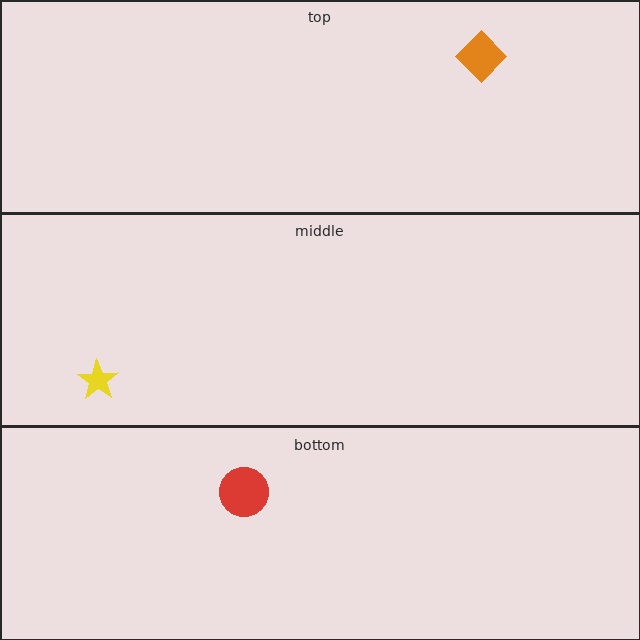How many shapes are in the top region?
1.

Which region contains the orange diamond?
The top region.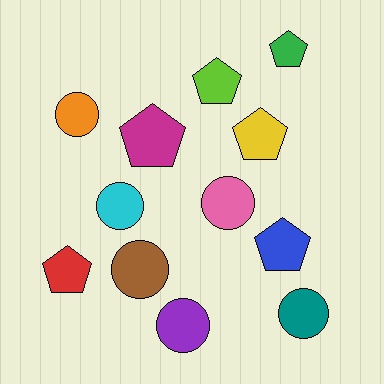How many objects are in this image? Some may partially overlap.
There are 12 objects.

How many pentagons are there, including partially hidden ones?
There are 6 pentagons.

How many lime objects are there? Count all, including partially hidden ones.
There is 1 lime object.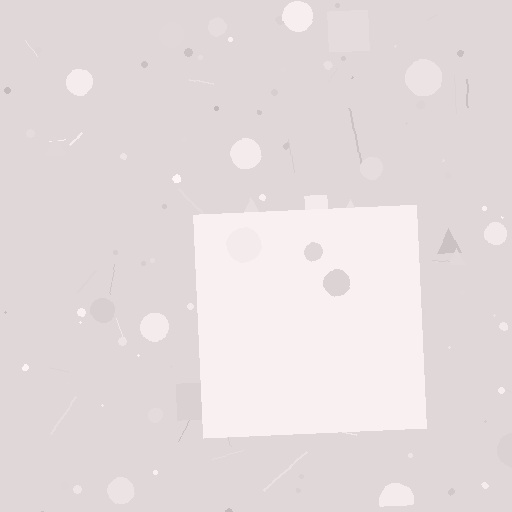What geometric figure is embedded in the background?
A square is embedded in the background.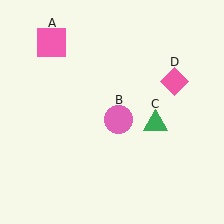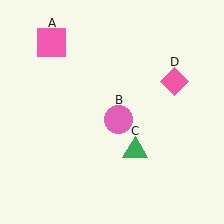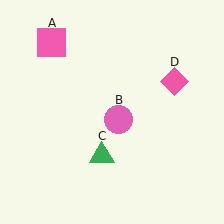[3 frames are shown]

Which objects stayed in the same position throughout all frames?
Pink square (object A) and pink circle (object B) and pink diamond (object D) remained stationary.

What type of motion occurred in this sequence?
The green triangle (object C) rotated clockwise around the center of the scene.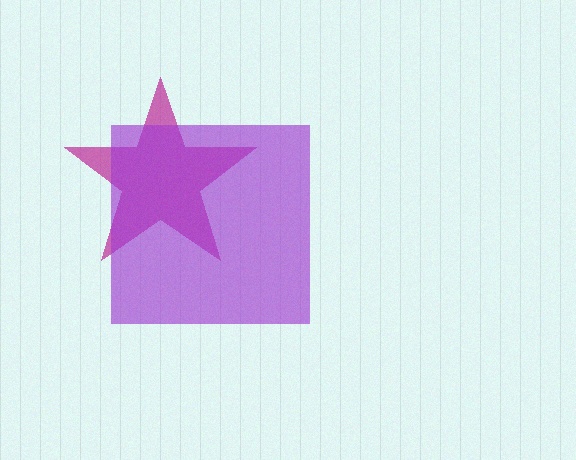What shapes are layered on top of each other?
The layered shapes are: a magenta star, a purple square.